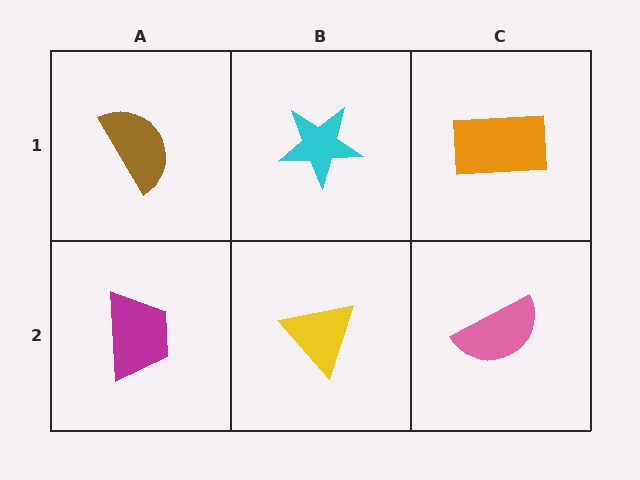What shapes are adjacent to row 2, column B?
A cyan star (row 1, column B), a magenta trapezoid (row 2, column A), a pink semicircle (row 2, column C).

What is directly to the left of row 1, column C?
A cyan star.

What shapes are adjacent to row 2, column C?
An orange rectangle (row 1, column C), a yellow triangle (row 2, column B).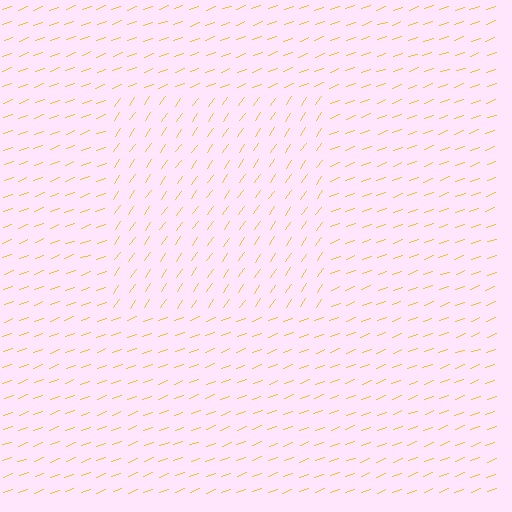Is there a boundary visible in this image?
Yes, there is a texture boundary formed by a change in line orientation.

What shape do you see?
I see a rectangle.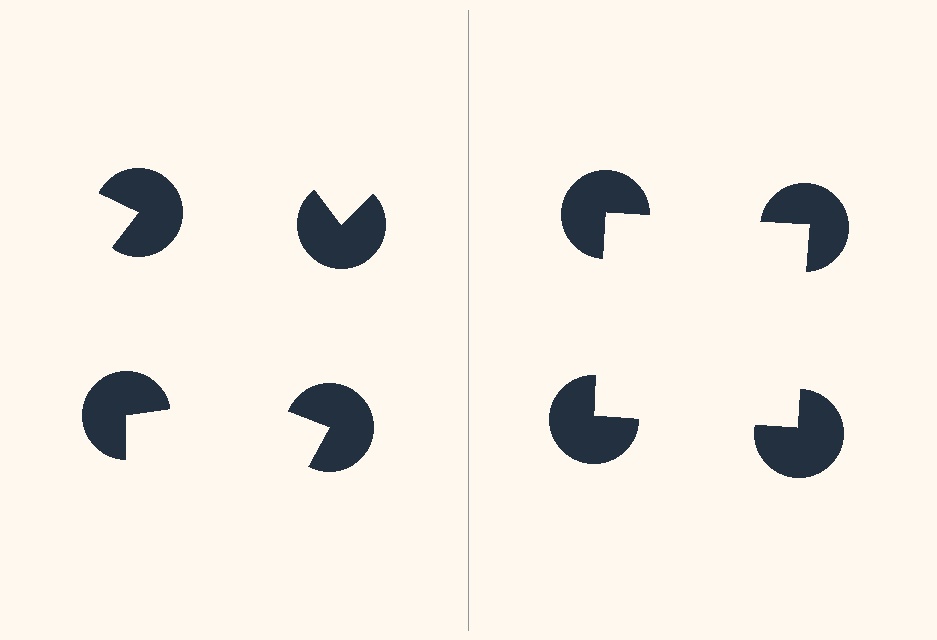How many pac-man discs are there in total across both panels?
8 — 4 on each side.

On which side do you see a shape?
An illusory square appears on the right side. On the left side the wedge cuts are rotated, so no coherent shape forms.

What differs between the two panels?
The pac-man discs are positioned identically on both sides; only the wedge orientations differ. On the right they align to a square; on the left they are misaligned.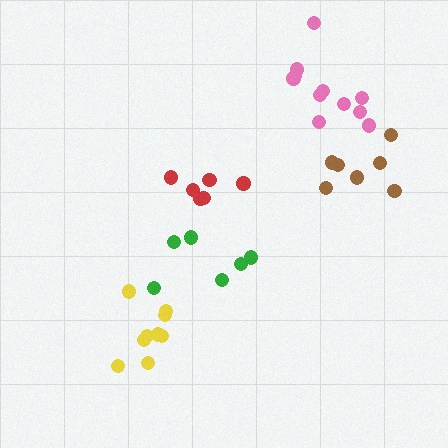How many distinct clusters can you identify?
There are 5 distinct clusters.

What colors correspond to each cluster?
The clusters are colored: red, brown, yellow, pink, green.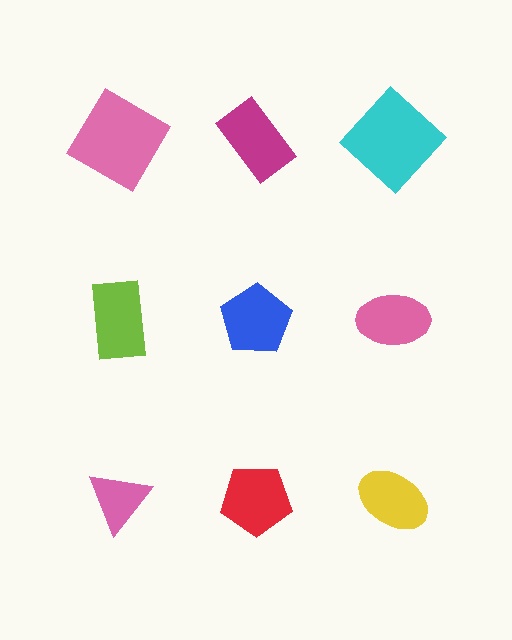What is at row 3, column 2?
A red pentagon.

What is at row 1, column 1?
A pink diamond.